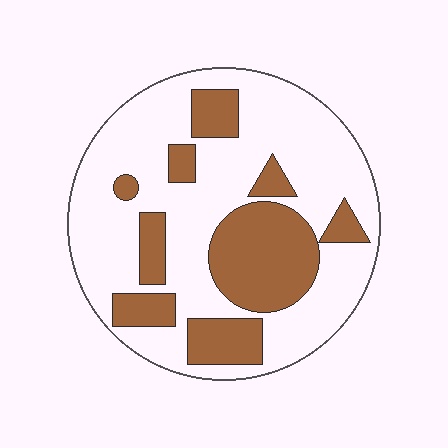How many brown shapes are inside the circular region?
9.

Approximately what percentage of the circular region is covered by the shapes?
Approximately 30%.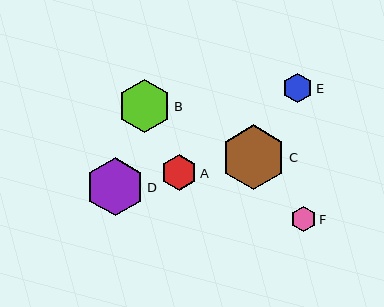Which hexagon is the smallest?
Hexagon F is the smallest with a size of approximately 25 pixels.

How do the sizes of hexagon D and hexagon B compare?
Hexagon D and hexagon B are approximately the same size.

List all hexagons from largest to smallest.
From largest to smallest: C, D, B, A, E, F.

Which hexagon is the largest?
Hexagon C is the largest with a size of approximately 65 pixels.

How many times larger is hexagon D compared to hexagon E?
Hexagon D is approximately 1.9 times the size of hexagon E.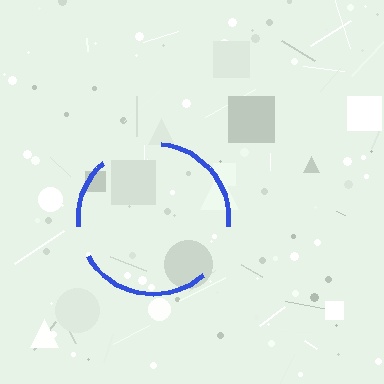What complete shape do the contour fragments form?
The contour fragments form a circle.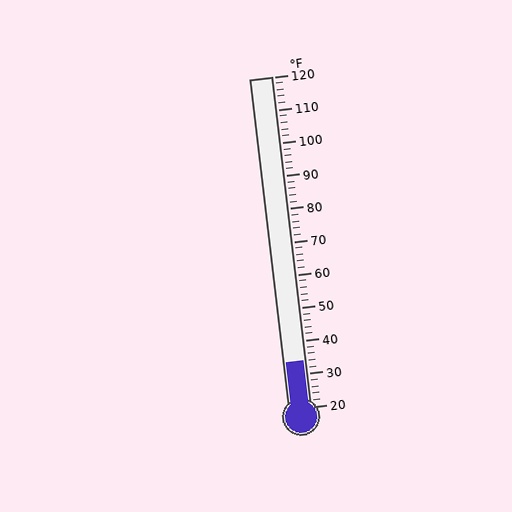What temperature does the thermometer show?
The thermometer shows approximately 34°F.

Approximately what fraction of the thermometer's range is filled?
The thermometer is filled to approximately 15% of its range.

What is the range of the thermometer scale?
The thermometer scale ranges from 20°F to 120°F.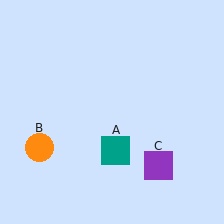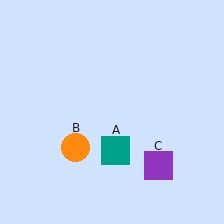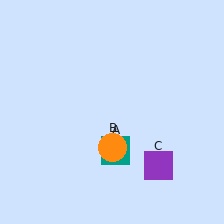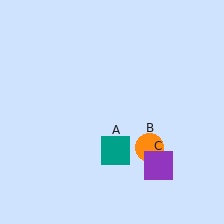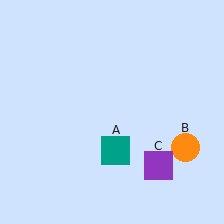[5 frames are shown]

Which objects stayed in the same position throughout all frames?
Teal square (object A) and purple square (object C) remained stationary.